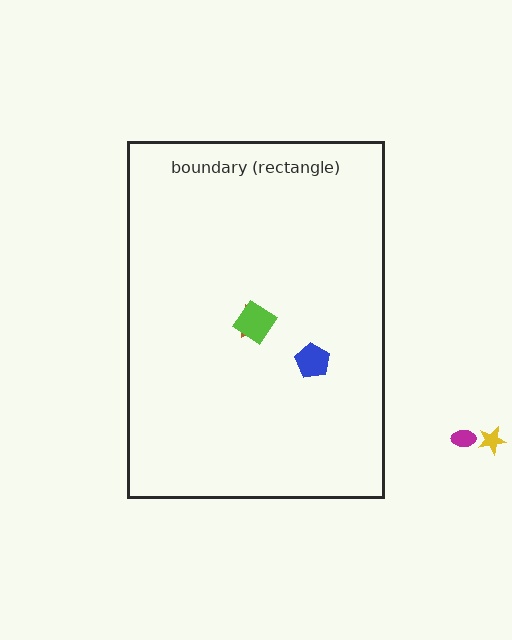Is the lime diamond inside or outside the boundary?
Inside.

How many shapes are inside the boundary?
3 inside, 2 outside.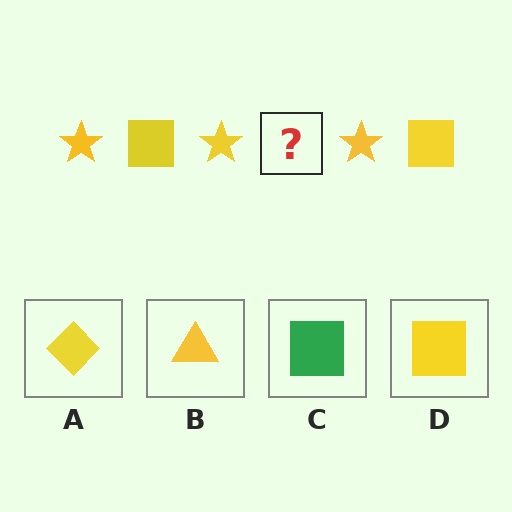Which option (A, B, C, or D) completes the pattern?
D.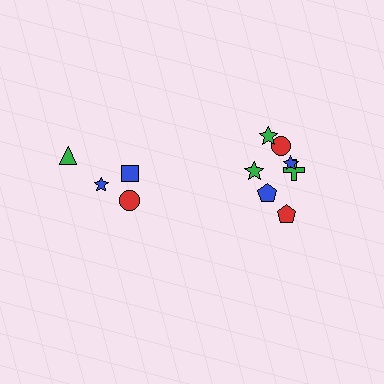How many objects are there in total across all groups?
There are 11 objects.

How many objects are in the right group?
There are 7 objects.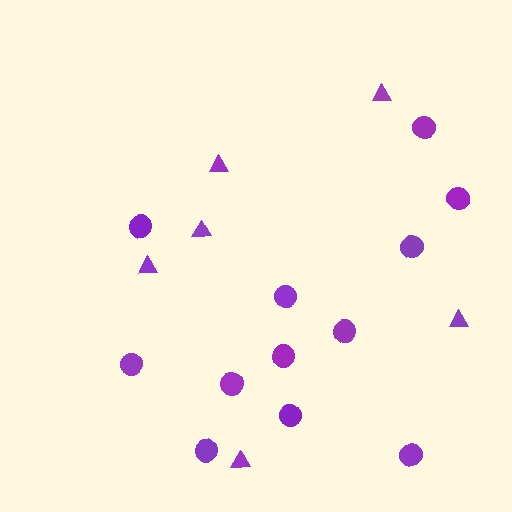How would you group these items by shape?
There are 2 groups: one group of triangles (6) and one group of circles (12).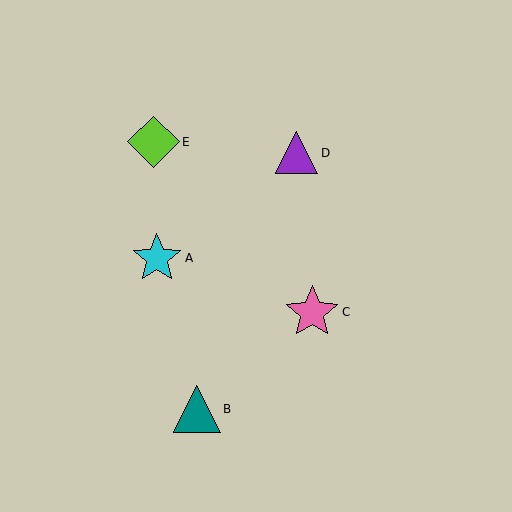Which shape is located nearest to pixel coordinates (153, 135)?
The lime diamond (labeled E) at (154, 142) is nearest to that location.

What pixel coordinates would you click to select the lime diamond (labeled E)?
Click at (154, 142) to select the lime diamond E.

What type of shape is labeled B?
Shape B is a teal triangle.